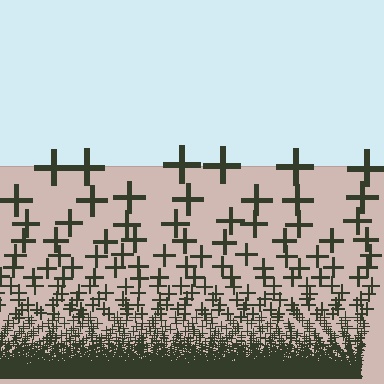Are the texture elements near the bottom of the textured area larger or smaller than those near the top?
Smaller. The gradient is inverted — elements near the bottom are smaller and denser.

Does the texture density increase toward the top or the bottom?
Density increases toward the bottom.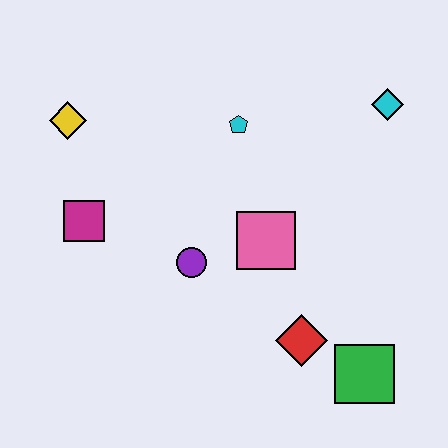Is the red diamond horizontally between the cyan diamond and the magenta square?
Yes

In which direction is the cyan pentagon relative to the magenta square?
The cyan pentagon is to the right of the magenta square.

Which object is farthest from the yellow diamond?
The green square is farthest from the yellow diamond.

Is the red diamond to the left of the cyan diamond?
Yes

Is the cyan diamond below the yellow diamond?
No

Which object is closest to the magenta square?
The yellow diamond is closest to the magenta square.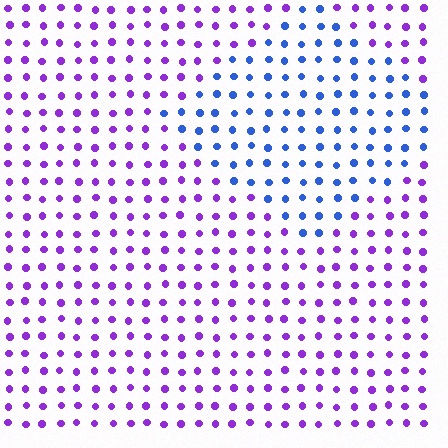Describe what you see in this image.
The image is filled with small purple elements in a uniform arrangement. A diamond-shaped region is visible where the elements are tinted to a slightly different hue, forming a subtle color boundary.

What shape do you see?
I see a diamond.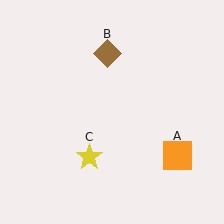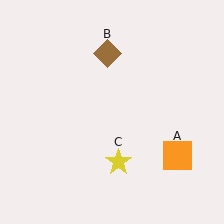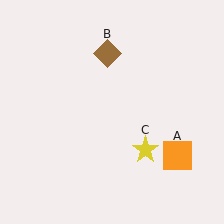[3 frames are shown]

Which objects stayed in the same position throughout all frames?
Orange square (object A) and brown diamond (object B) remained stationary.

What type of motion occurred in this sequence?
The yellow star (object C) rotated counterclockwise around the center of the scene.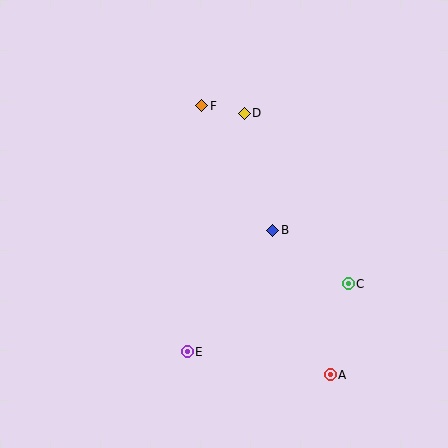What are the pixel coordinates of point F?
Point F is at (202, 106).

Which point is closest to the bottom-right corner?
Point A is closest to the bottom-right corner.